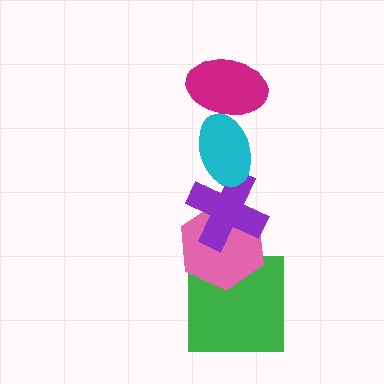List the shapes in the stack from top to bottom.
From top to bottom: the magenta ellipse, the cyan ellipse, the purple cross, the pink hexagon, the green square.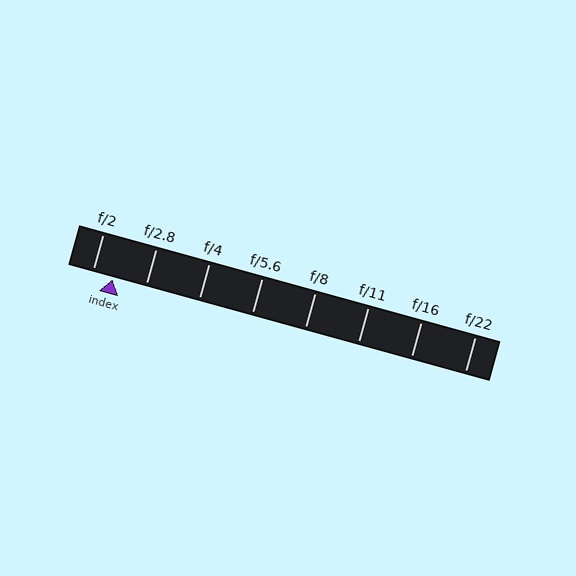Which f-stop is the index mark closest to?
The index mark is closest to f/2.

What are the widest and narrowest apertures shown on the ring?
The widest aperture shown is f/2 and the narrowest is f/22.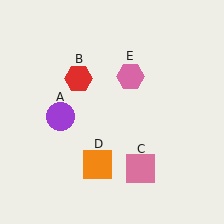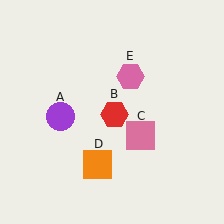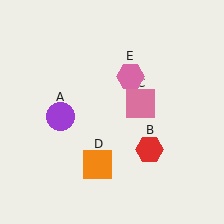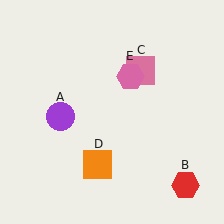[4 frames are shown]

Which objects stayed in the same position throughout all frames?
Purple circle (object A) and orange square (object D) and pink hexagon (object E) remained stationary.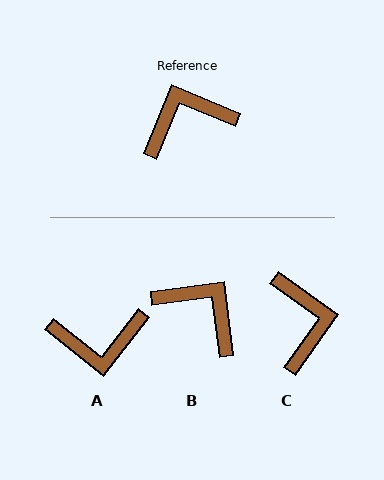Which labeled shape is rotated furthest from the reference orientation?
A, about 164 degrees away.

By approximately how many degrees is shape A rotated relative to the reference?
Approximately 164 degrees counter-clockwise.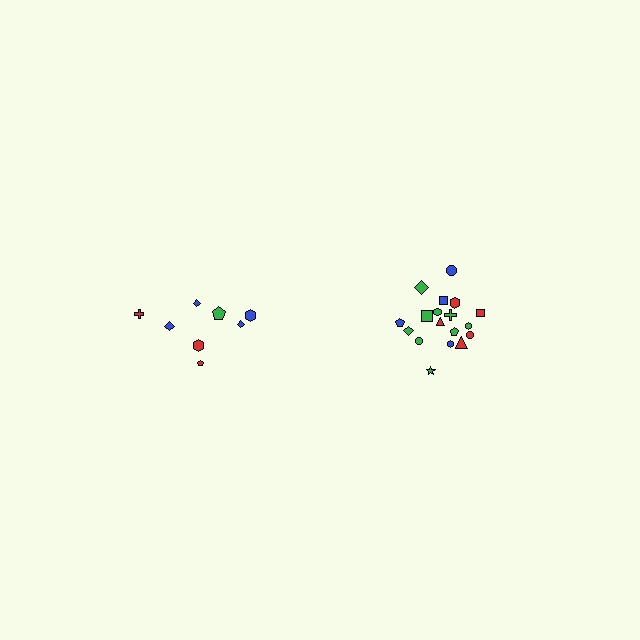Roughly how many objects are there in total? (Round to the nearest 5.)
Roughly 25 objects in total.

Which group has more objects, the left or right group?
The right group.